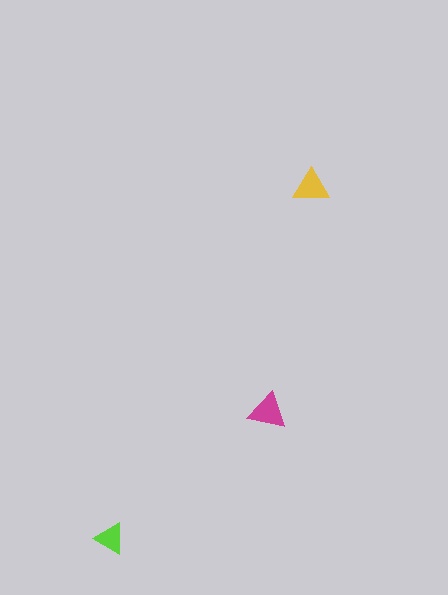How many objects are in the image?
There are 3 objects in the image.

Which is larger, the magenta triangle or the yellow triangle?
The magenta one.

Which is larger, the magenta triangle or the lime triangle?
The magenta one.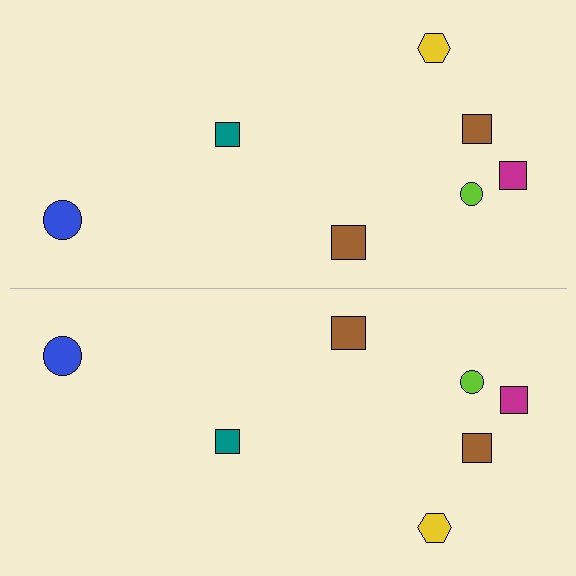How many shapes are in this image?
There are 14 shapes in this image.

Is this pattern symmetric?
Yes, this pattern has bilateral (reflection) symmetry.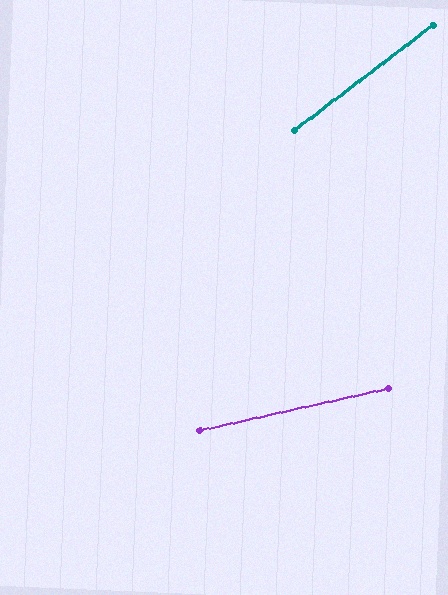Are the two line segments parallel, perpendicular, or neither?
Neither parallel nor perpendicular — they differ by about 25°.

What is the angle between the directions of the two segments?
Approximately 25 degrees.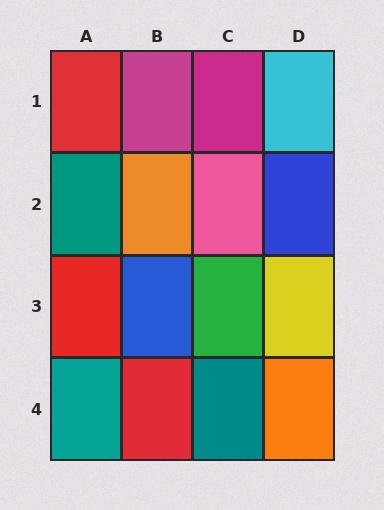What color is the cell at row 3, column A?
Red.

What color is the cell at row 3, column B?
Blue.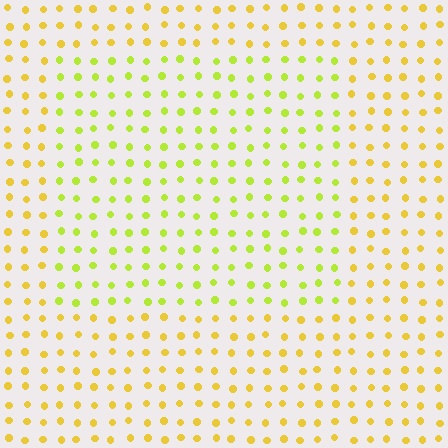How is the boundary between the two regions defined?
The boundary is defined purely by a slight shift in hue (about 30 degrees). Spacing, size, and orientation are identical on both sides.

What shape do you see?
I see a rectangle.